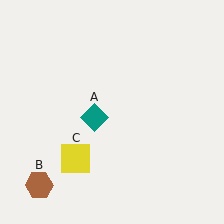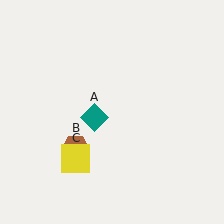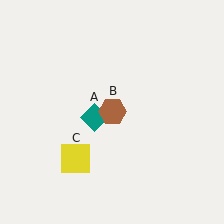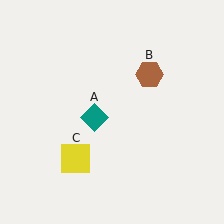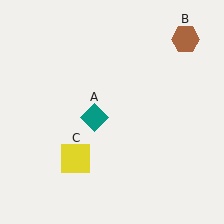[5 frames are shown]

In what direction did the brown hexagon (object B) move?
The brown hexagon (object B) moved up and to the right.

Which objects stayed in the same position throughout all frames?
Teal diamond (object A) and yellow square (object C) remained stationary.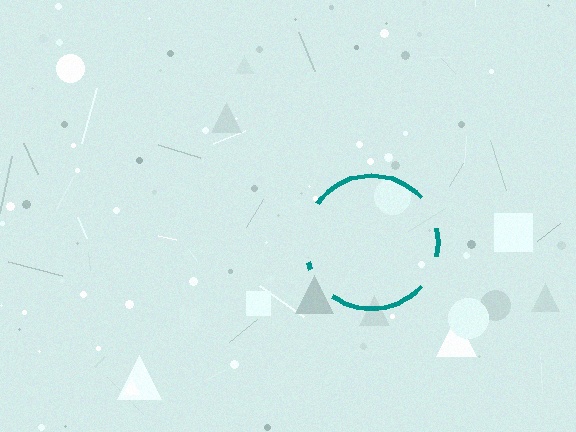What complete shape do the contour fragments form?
The contour fragments form a circle.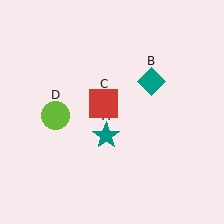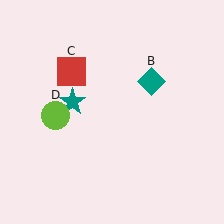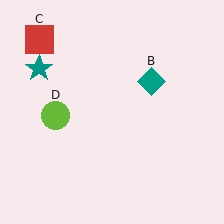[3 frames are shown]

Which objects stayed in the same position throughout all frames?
Teal diamond (object B) and lime circle (object D) remained stationary.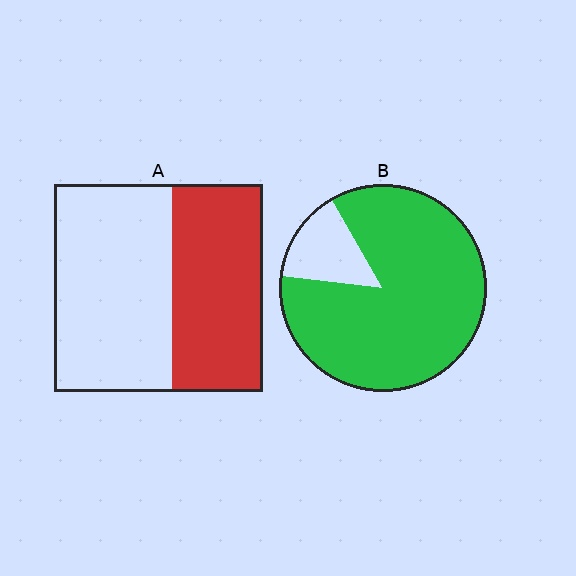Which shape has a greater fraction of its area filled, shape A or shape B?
Shape B.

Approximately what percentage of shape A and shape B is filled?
A is approximately 45% and B is approximately 85%.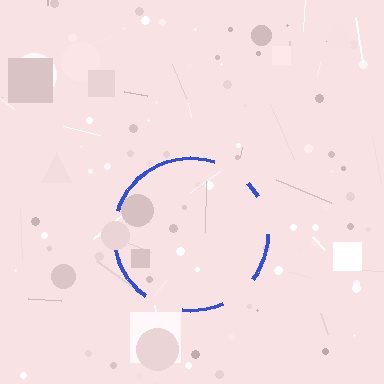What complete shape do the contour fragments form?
The contour fragments form a circle.